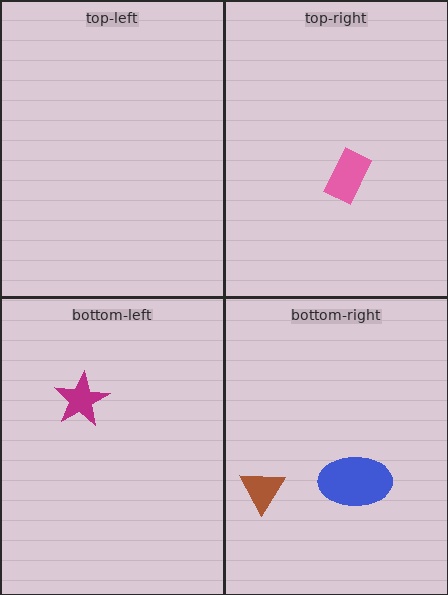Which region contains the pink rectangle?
The top-right region.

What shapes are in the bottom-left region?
The magenta star.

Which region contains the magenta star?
The bottom-left region.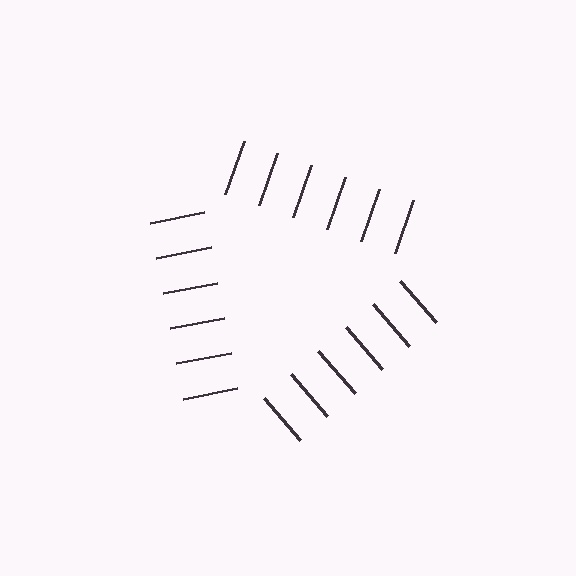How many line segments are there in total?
18 — 6 along each of the 3 edges.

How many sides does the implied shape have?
3 sides — the line-ends trace a triangle.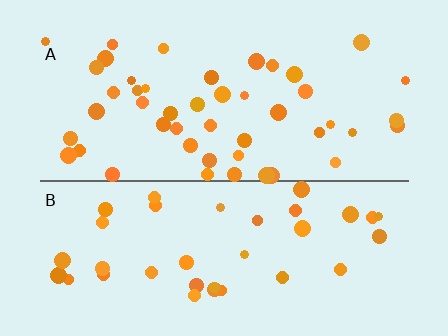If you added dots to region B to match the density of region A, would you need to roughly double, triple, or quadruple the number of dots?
Approximately double.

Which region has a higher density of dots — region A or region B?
A (the top).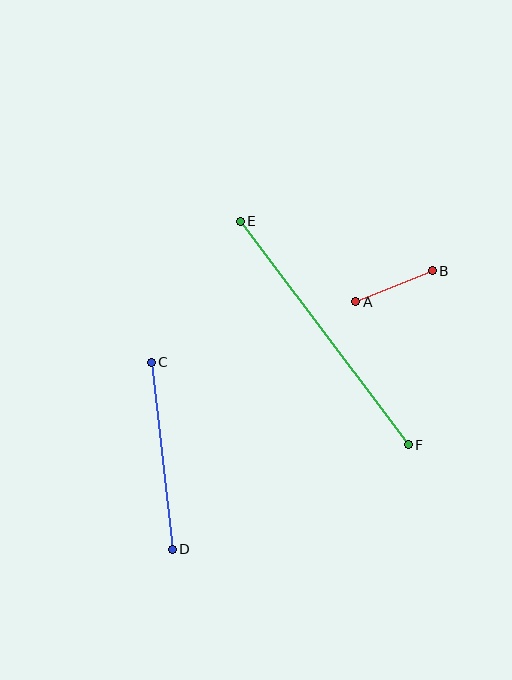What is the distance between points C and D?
The distance is approximately 188 pixels.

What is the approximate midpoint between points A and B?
The midpoint is at approximately (394, 286) pixels.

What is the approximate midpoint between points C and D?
The midpoint is at approximately (162, 456) pixels.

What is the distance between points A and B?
The distance is approximately 83 pixels.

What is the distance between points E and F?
The distance is approximately 279 pixels.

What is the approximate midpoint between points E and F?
The midpoint is at approximately (324, 333) pixels.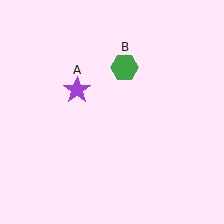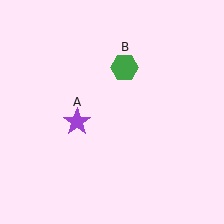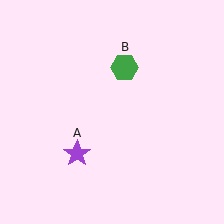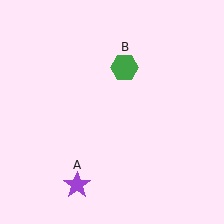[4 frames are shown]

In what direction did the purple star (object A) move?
The purple star (object A) moved down.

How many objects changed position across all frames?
1 object changed position: purple star (object A).